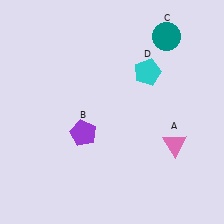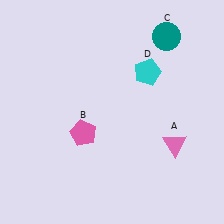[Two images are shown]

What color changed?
The pentagon (B) changed from purple in Image 1 to pink in Image 2.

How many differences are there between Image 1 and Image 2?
There is 1 difference between the two images.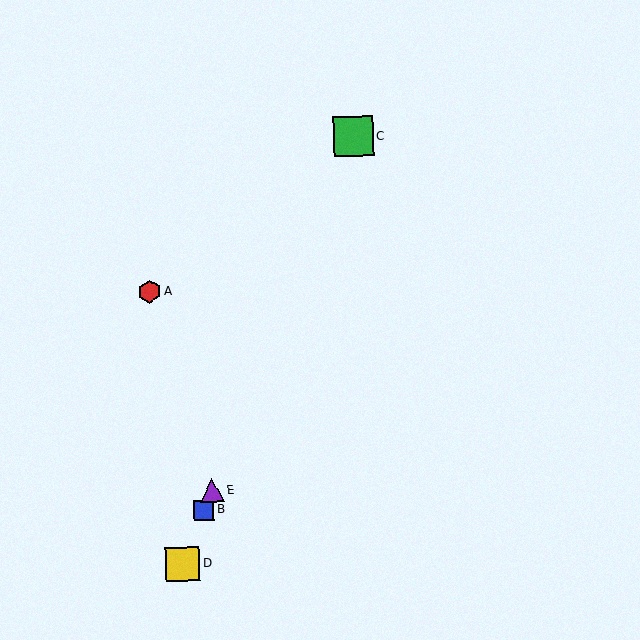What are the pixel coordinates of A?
Object A is at (149, 292).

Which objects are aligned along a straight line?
Objects B, C, D, E are aligned along a straight line.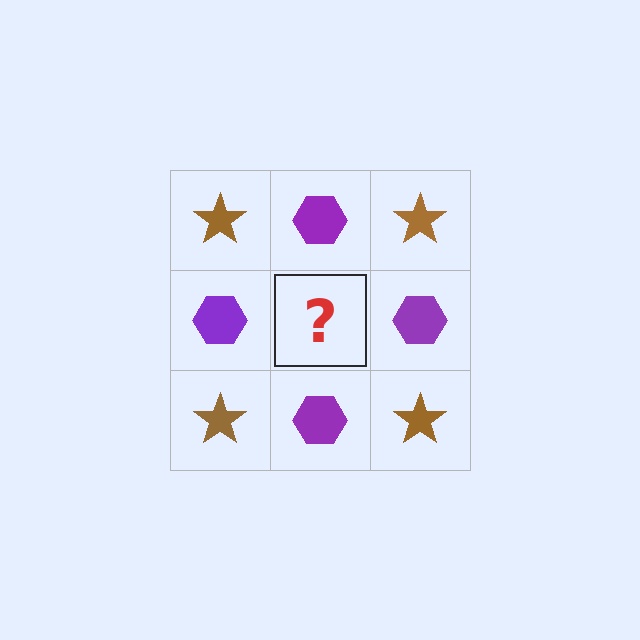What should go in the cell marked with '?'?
The missing cell should contain a brown star.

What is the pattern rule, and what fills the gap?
The rule is that it alternates brown star and purple hexagon in a checkerboard pattern. The gap should be filled with a brown star.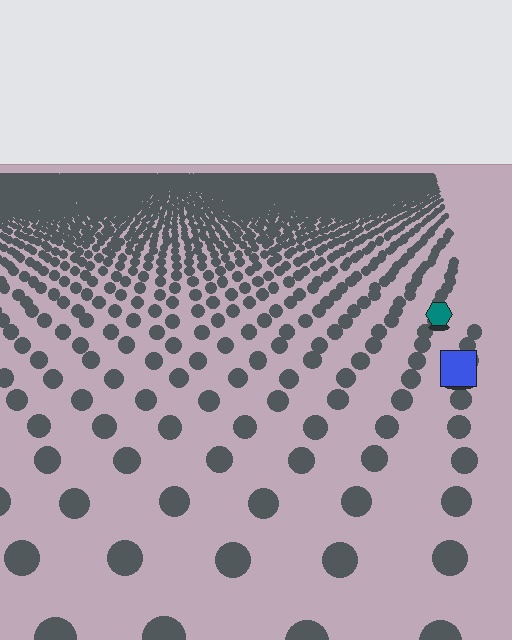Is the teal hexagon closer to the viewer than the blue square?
No. The blue square is closer — you can tell from the texture gradient: the ground texture is coarser near it.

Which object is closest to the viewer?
The blue square is closest. The texture marks near it are larger and more spread out.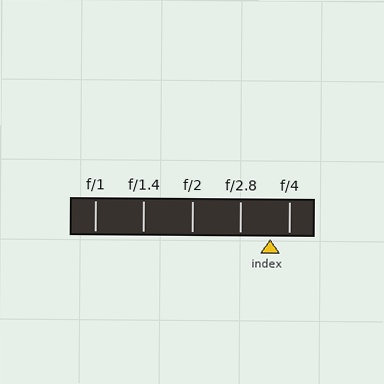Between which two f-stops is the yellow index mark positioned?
The index mark is between f/2.8 and f/4.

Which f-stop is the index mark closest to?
The index mark is closest to f/4.